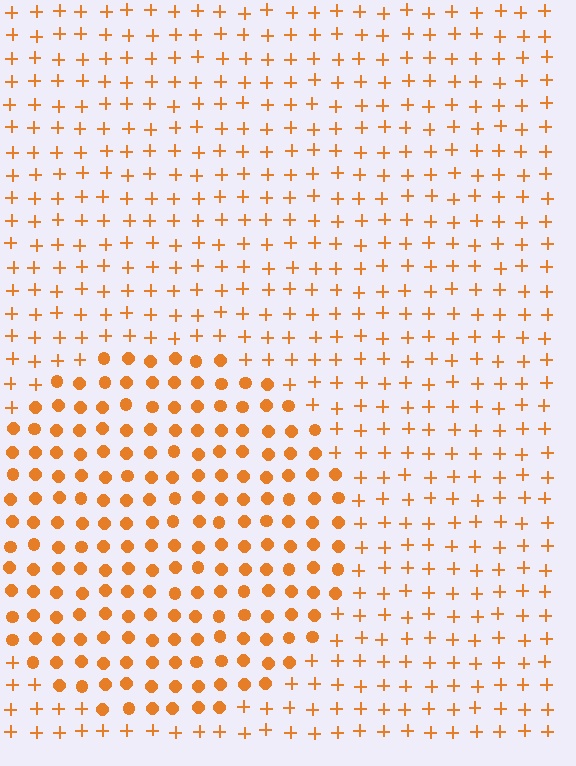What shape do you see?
I see a circle.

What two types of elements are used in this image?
The image uses circles inside the circle region and plus signs outside it.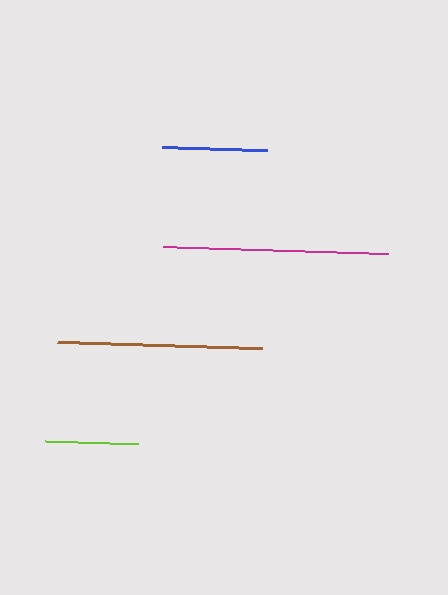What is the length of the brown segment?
The brown segment is approximately 205 pixels long.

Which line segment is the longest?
The magenta line is the longest at approximately 226 pixels.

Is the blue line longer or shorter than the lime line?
The blue line is longer than the lime line.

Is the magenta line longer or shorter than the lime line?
The magenta line is longer than the lime line.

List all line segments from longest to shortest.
From longest to shortest: magenta, brown, blue, lime.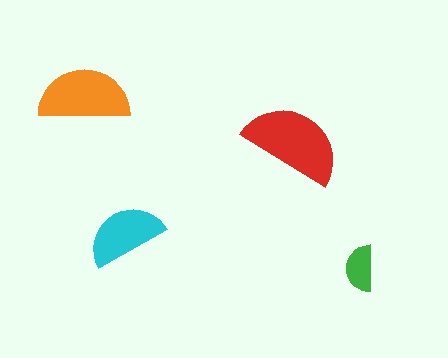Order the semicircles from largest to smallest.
the red one, the orange one, the cyan one, the green one.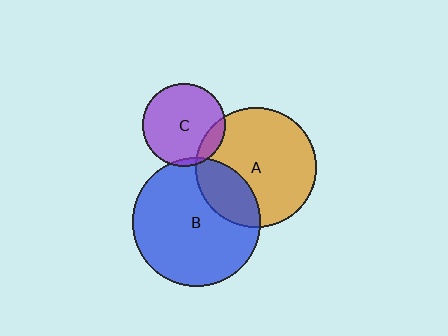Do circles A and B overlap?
Yes.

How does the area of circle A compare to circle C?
Approximately 2.1 times.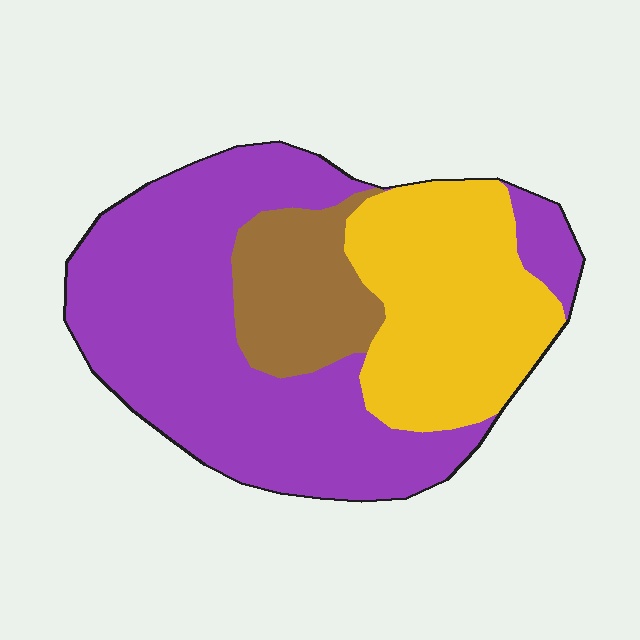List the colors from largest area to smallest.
From largest to smallest: purple, yellow, brown.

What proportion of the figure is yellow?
Yellow covers roughly 30% of the figure.